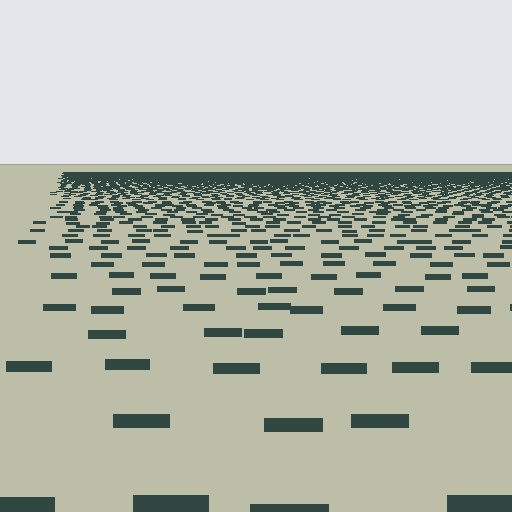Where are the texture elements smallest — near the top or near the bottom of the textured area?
Near the top.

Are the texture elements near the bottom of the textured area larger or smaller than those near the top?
Larger. Near the bottom, elements are closer to the viewer and appear at a bigger on-screen size.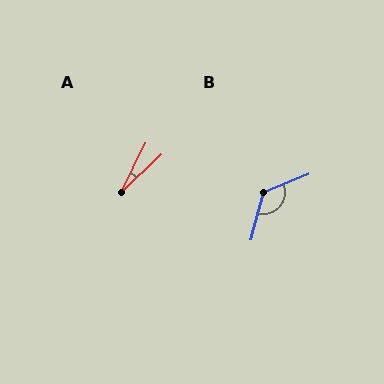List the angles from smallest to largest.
A (20°), B (126°).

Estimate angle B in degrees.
Approximately 126 degrees.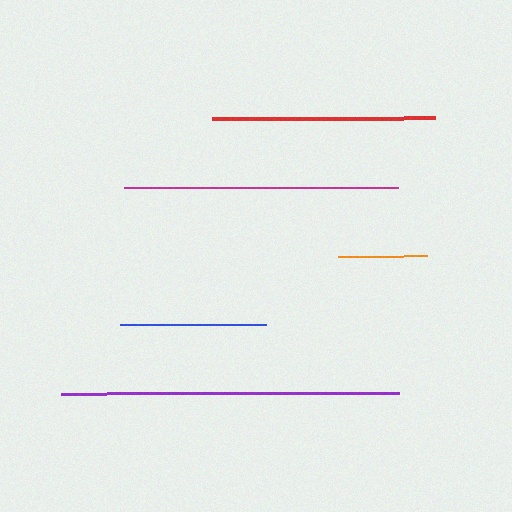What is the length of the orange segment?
The orange segment is approximately 90 pixels long.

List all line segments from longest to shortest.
From longest to shortest: purple, magenta, red, blue, orange.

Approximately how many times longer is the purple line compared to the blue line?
The purple line is approximately 2.3 times the length of the blue line.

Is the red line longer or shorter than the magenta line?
The magenta line is longer than the red line.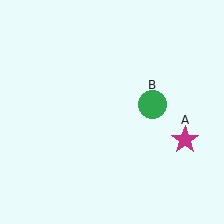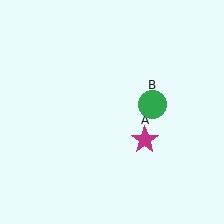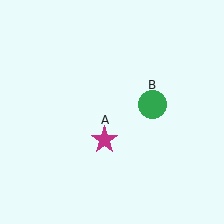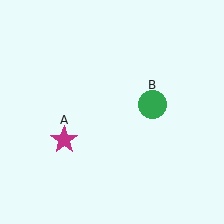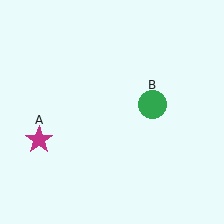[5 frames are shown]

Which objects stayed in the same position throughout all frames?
Green circle (object B) remained stationary.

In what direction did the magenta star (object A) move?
The magenta star (object A) moved left.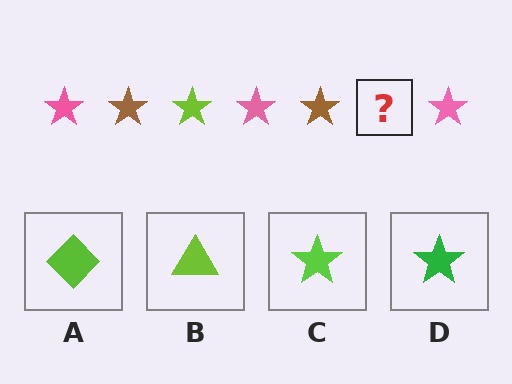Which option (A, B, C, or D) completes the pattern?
C.